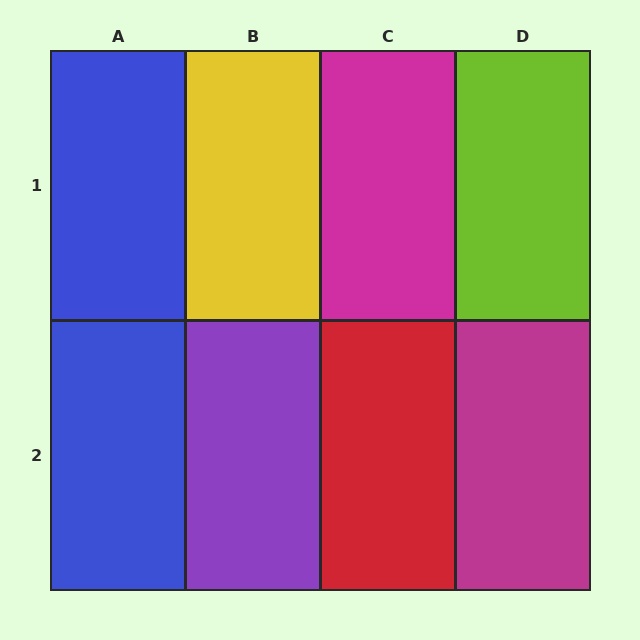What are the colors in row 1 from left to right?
Blue, yellow, magenta, lime.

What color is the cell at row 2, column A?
Blue.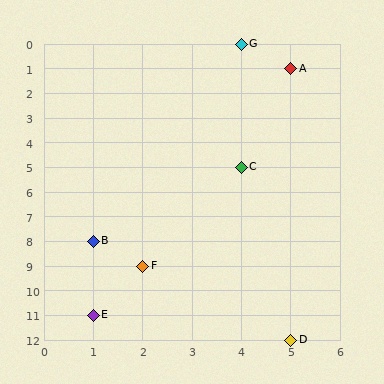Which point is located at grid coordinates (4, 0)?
Point G is at (4, 0).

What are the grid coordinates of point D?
Point D is at grid coordinates (5, 12).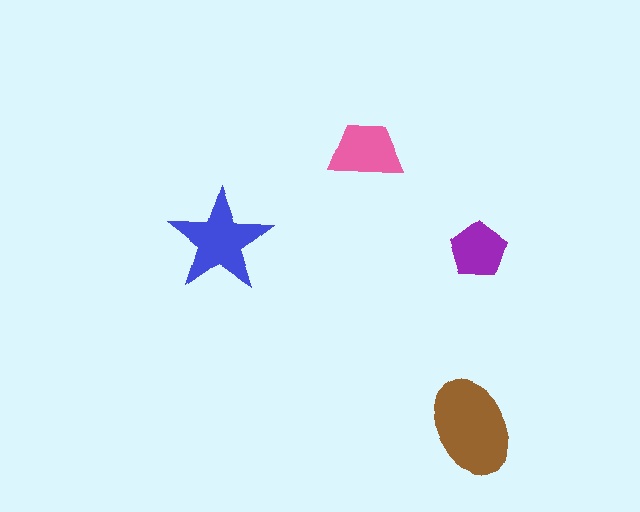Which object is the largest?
The brown ellipse.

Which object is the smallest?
The purple pentagon.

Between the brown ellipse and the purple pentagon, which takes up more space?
The brown ellipse.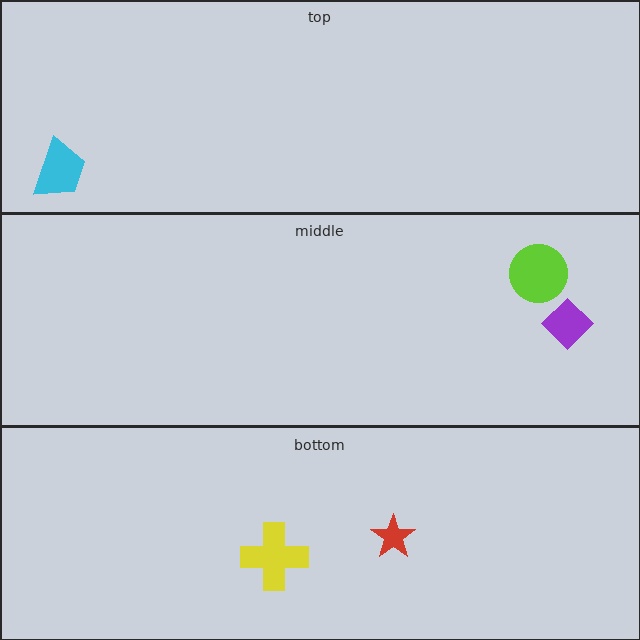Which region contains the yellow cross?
The bottom region.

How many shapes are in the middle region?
2.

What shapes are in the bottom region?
The red star, the yellow cross.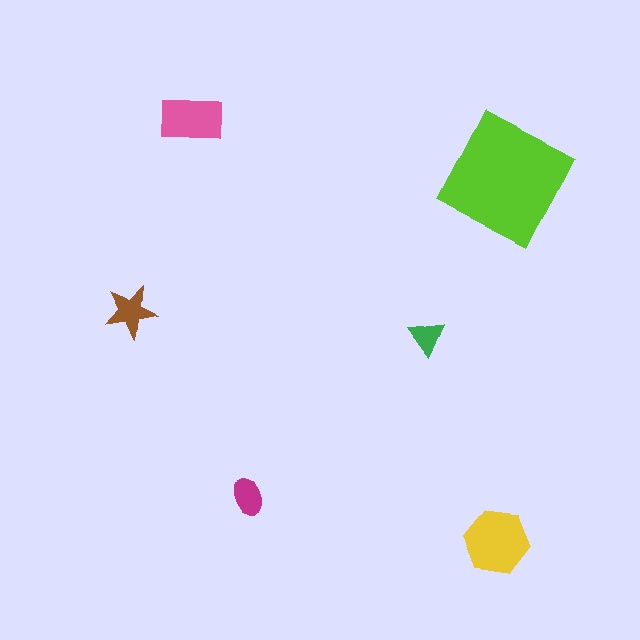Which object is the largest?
The lime square.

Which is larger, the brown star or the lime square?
The lime square.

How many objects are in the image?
There are 6 objects in the image.